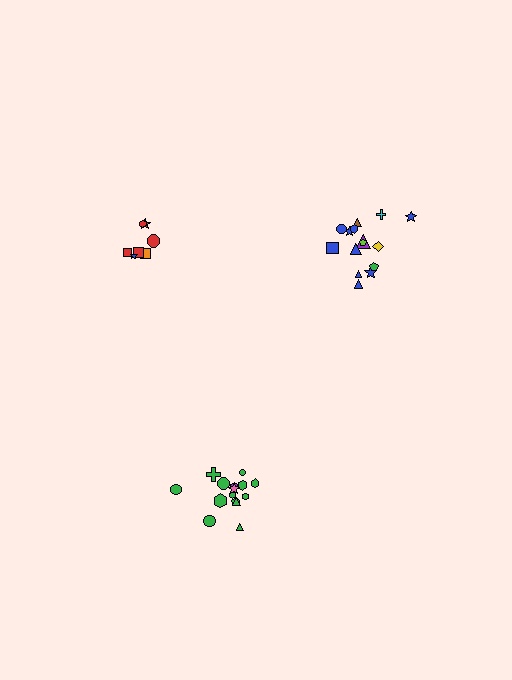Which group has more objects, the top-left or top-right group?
The top-right group.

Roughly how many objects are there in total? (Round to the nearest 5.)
Roughly 35 objects in total.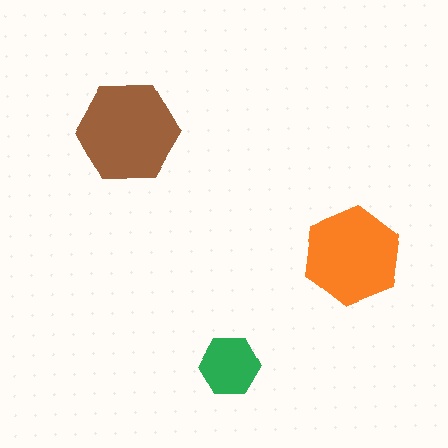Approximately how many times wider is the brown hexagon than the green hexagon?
About 1.5 times wider.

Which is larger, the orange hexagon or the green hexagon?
The orange one.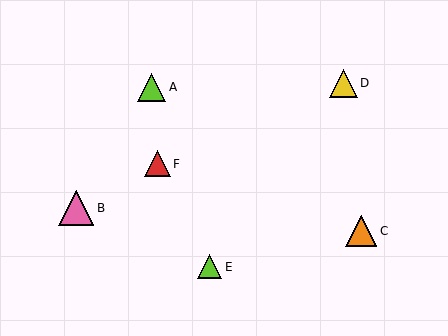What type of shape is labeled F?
Shape F is a red triangle.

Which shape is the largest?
The pink triangle (labeled B) is the largest.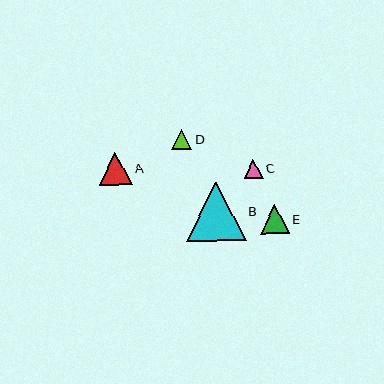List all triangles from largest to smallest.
From largest to smallest: B, A, E, D, C.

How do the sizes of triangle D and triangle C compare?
Triangle D and triangle C are approximately the same size.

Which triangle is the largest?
Triangle B is the largest with a size of approximately 59 pixels.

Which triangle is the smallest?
Triangle C is the smallest with a size of approximately 19 pixels.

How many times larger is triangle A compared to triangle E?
Triangle A is approximately 1.1 times the size of triangle E.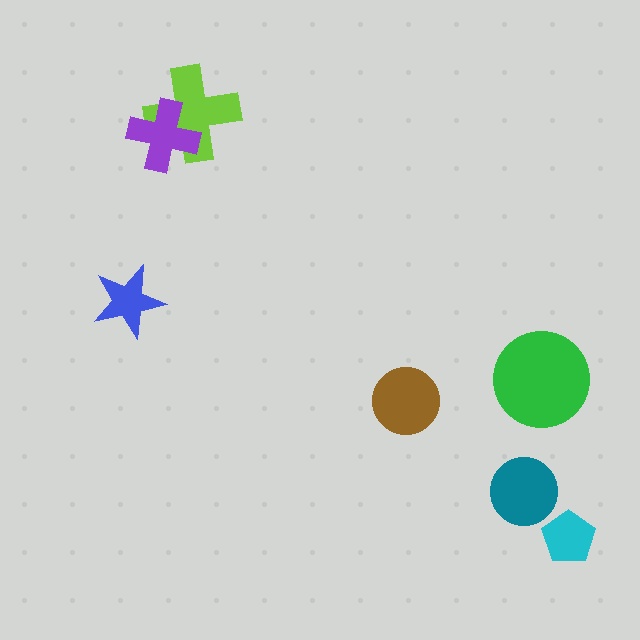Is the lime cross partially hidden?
Yes, it is partially covered by another shape.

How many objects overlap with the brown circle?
0 objects overlap with the brown circle.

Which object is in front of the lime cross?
The purple cross is in front of the lime cross.